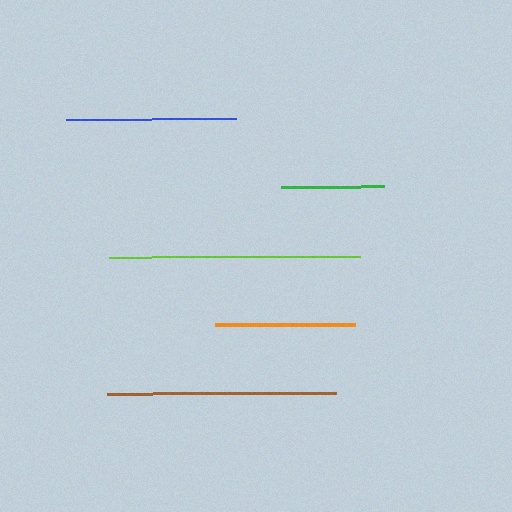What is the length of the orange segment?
The orange segment is approximately 140 pixels long.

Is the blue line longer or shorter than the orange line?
The blue line is longer than the orange line.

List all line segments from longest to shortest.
From longest to shortest: lime, brown, blue, orange, green.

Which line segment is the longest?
The lime line is the longest at approximately 251 pixels.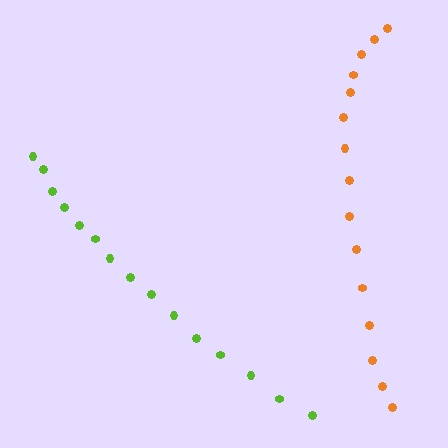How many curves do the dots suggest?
There are 2 distinct paths.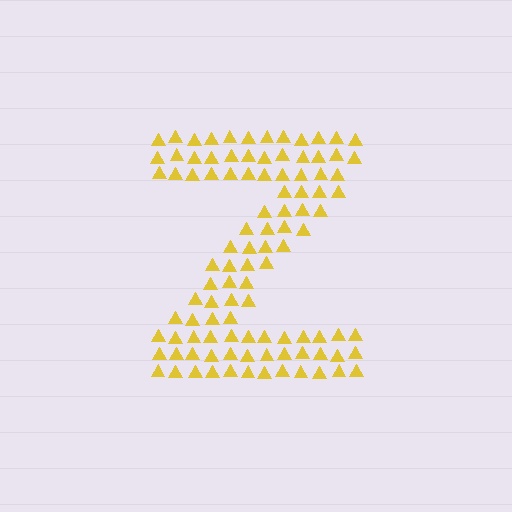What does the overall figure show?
The overall figure shows the letter Z.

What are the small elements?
The small elements are triangles.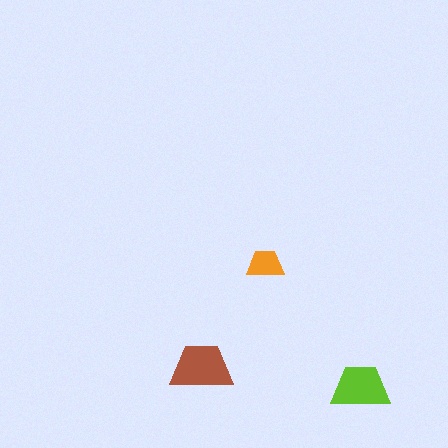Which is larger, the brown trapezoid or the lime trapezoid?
The brown one.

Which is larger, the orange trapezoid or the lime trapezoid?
The lime one.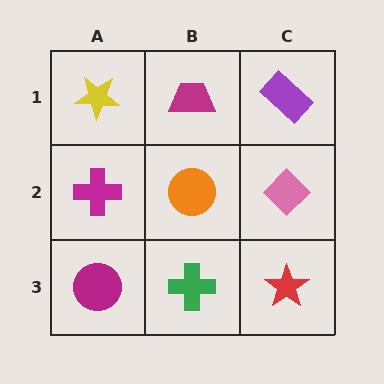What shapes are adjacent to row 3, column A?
A magenta cross (row 2, column A), a green cross (row 3, column B).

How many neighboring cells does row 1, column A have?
2.